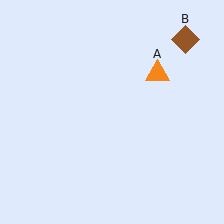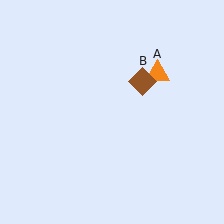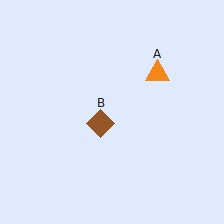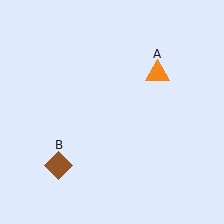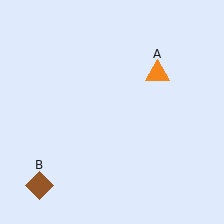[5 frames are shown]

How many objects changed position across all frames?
1 object changed position: brown diamond (object B).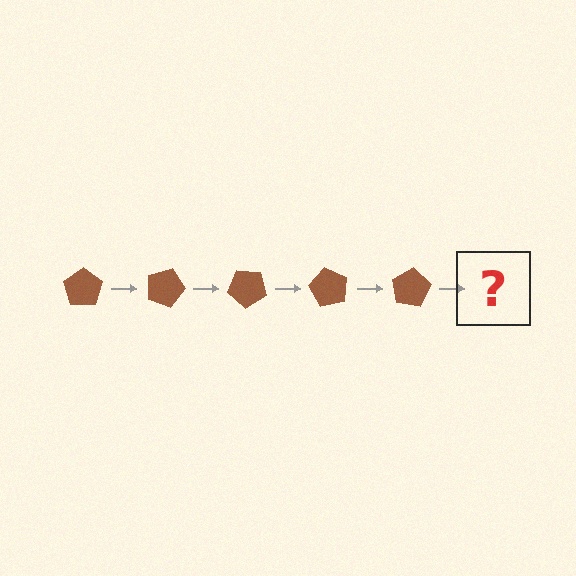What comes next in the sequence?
The next element should be a brown pentagon rotated 100 degrees.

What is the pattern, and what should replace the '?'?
The pattern is that the pentagon rotates 20 degrees each step. The '?' should be a brown pentagon rotated 100 degrees.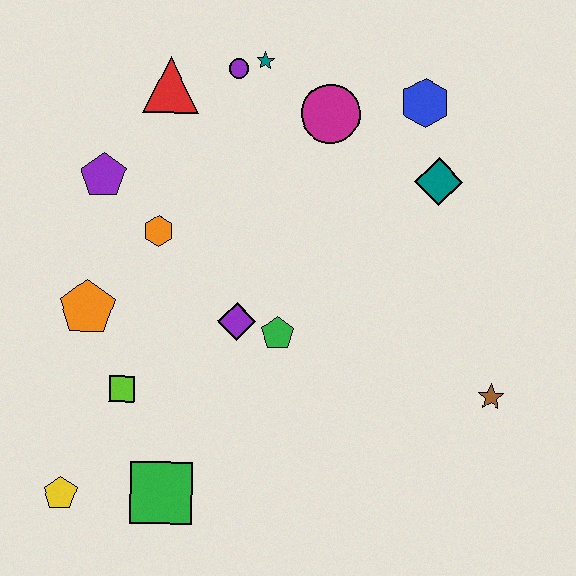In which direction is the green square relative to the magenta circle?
The green square is below the magenta circle.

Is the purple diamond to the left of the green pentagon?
Yes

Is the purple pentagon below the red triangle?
Yes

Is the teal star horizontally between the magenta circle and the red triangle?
Yes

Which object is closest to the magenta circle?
The teal star is closest to the magenta circle.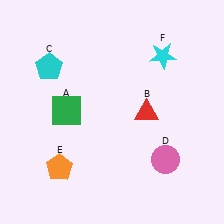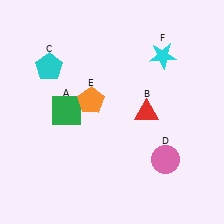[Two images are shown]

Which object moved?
The orange pentagon (E) moved up.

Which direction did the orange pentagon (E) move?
The orange pentagon (E) moved up.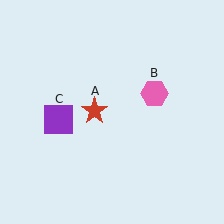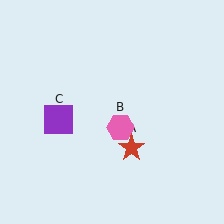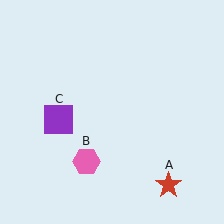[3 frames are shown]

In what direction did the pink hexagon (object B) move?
The pink hexagon (object B) moved down and to the left.